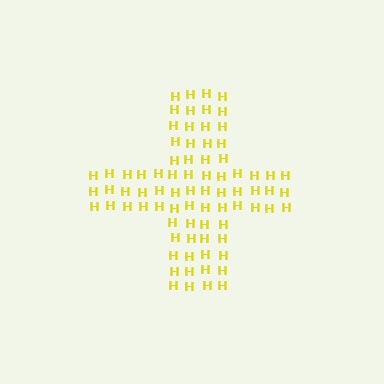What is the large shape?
The large shape is a cross.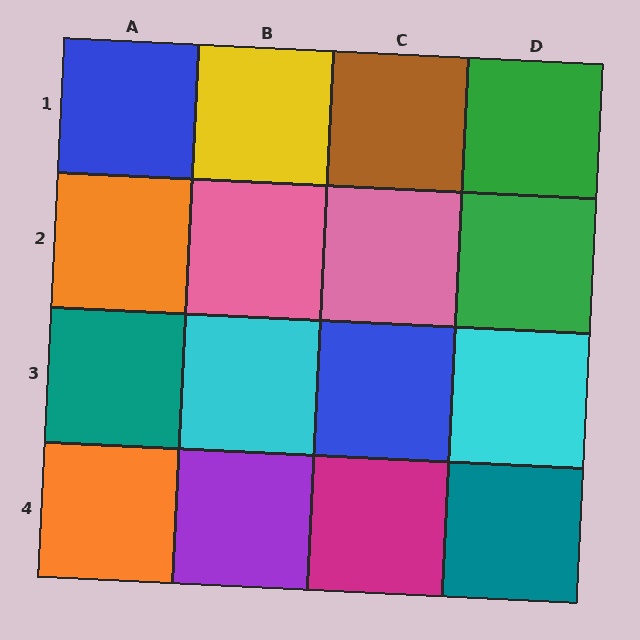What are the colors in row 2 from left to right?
Orange, pink, pink, green.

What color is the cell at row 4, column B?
Purple.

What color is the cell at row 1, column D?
Green.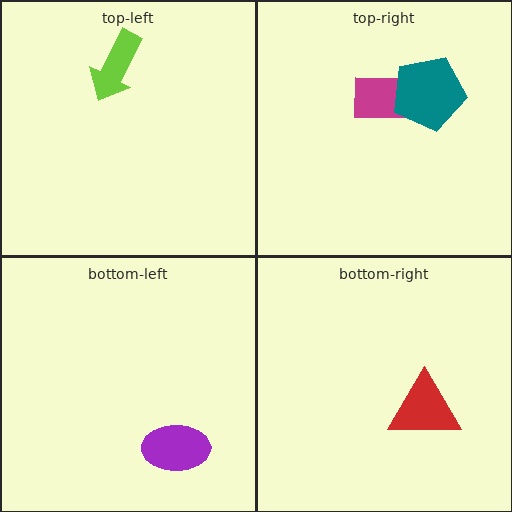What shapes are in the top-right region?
The magenta rectangle, the teal pentagon.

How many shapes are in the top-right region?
2.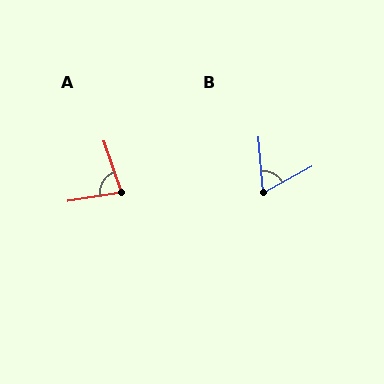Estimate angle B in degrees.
Approximately 66 degrees.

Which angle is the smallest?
B, at approximately 66 degrees.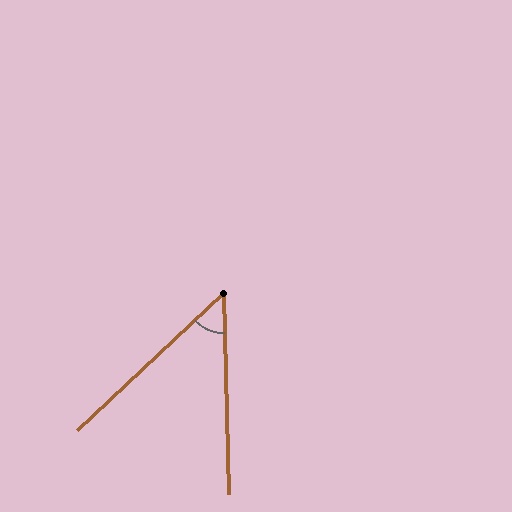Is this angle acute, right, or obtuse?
It is acute.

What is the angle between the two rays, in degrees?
Approximately 48 degrees.